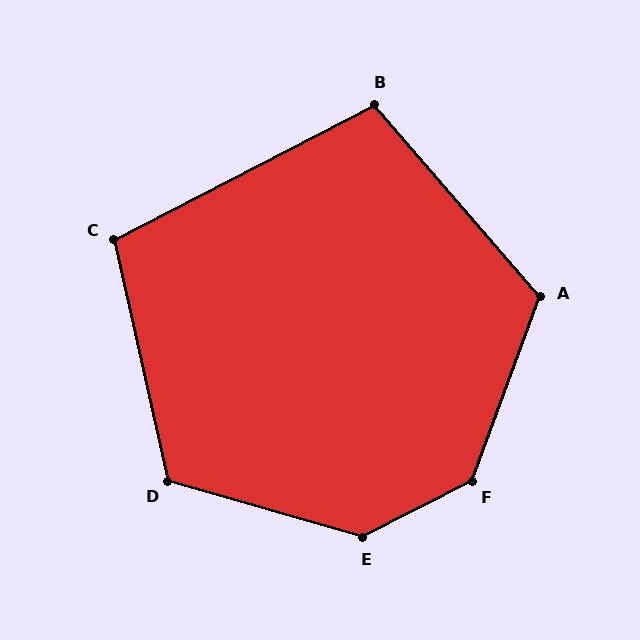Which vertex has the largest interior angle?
F, at approximately 137 degrees.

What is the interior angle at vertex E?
Approximately 137 degrees (obtuse).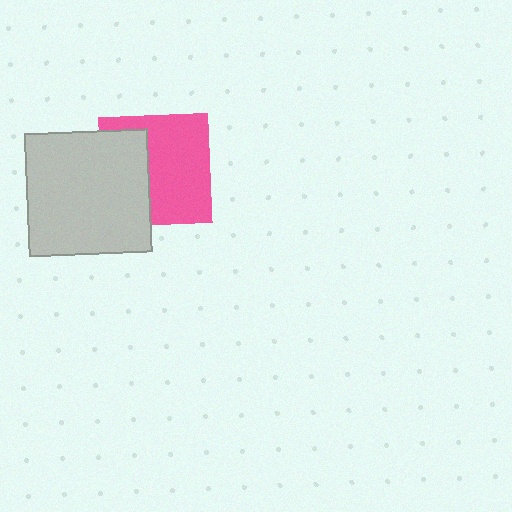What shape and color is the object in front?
The object in front is a light gray square.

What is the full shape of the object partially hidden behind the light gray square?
The partially hidden object is a pink square.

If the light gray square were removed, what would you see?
You would see the complete pink square.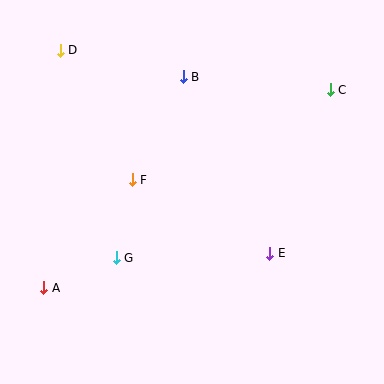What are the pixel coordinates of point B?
Point B is at (183, 77).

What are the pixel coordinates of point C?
Point C is at (330, 90).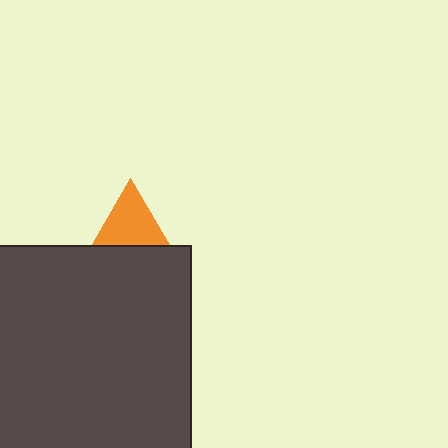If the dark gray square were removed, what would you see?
You would see the complete orange triangle.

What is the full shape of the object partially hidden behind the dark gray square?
The partially hidden object is an orange triangle.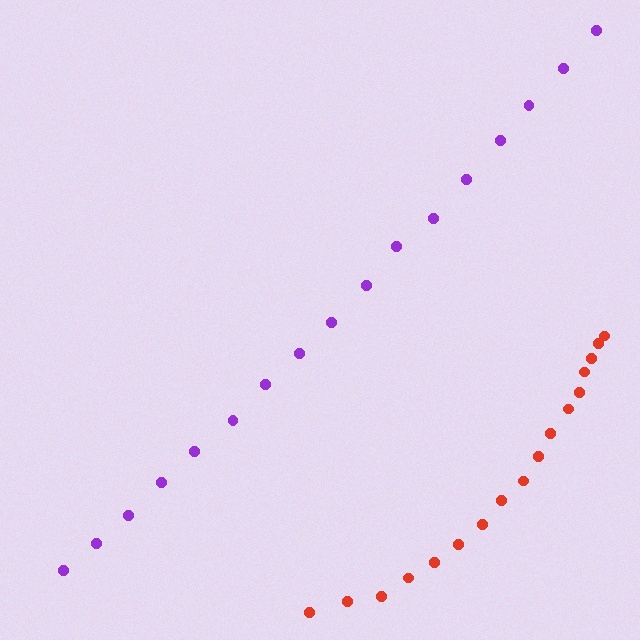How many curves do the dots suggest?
There are 2 distinct paths.